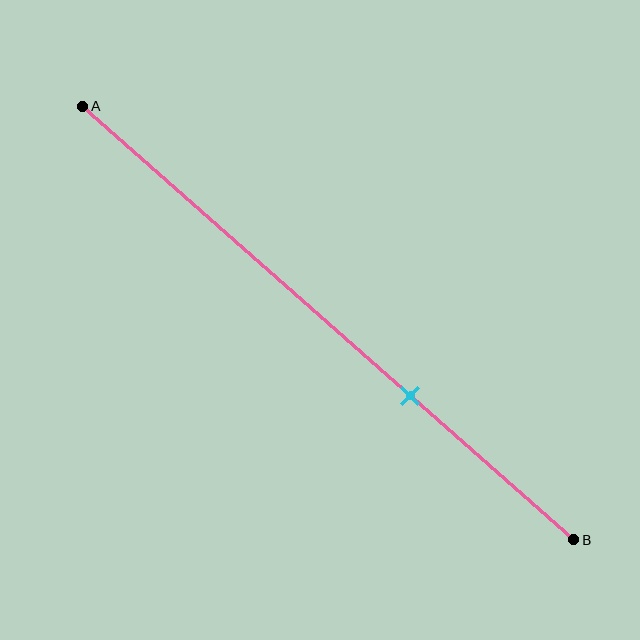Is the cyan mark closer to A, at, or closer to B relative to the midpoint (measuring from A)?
The cyan mark is closer to point B than the midpoint of segment AB.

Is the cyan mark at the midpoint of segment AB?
No, the mark is at about 65% from A, not at the 50% midpoint.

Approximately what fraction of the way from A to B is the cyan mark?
The cyan mark is approximately 65% of the way from A to B.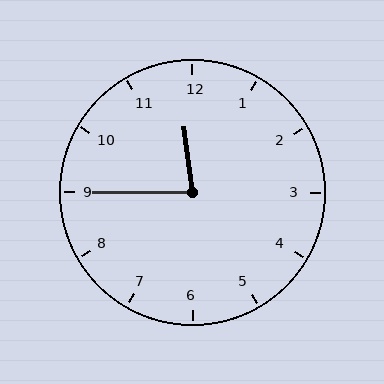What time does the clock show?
11:45.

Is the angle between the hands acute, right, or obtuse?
It is acute.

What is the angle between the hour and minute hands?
Approximately 82 degrees.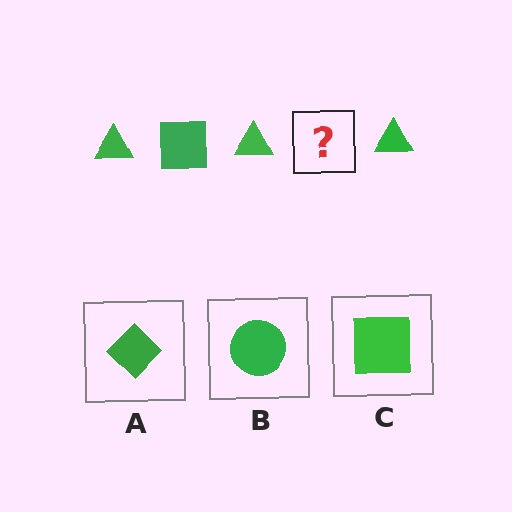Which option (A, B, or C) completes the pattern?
C.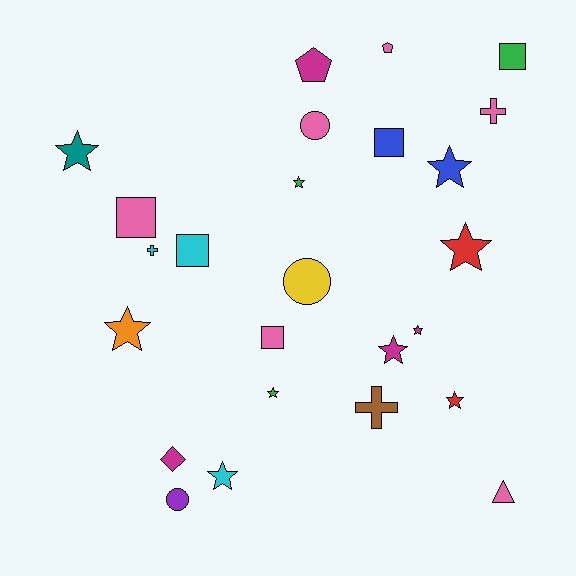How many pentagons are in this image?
There are 2 pentagons.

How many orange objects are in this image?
There is 1 orange object.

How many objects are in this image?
There are 25 objects.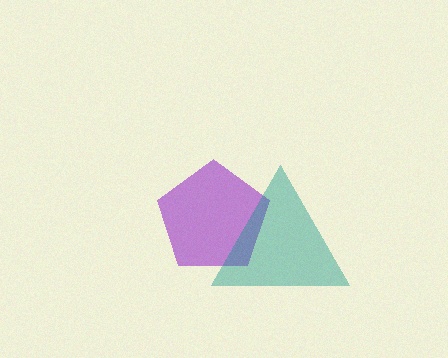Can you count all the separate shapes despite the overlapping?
Yes, there are 2 separate shapes.